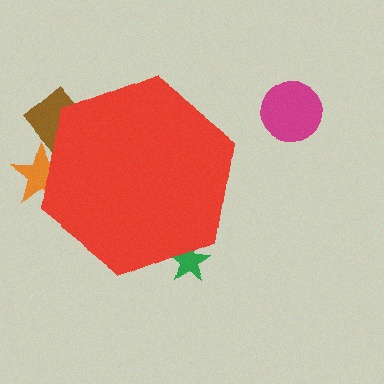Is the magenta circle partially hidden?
No, the magenta circle is fully visible.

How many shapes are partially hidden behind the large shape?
3 shapes are partially hidden.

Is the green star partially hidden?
Yes, the green star is partially hidden behind the red hexagon.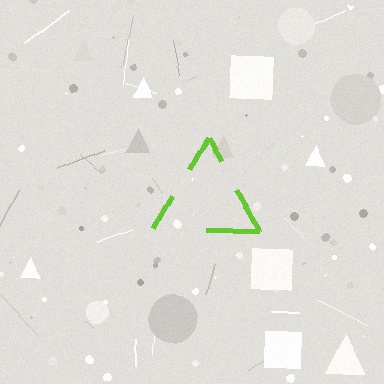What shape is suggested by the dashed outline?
The dashed outline suggests a triangle.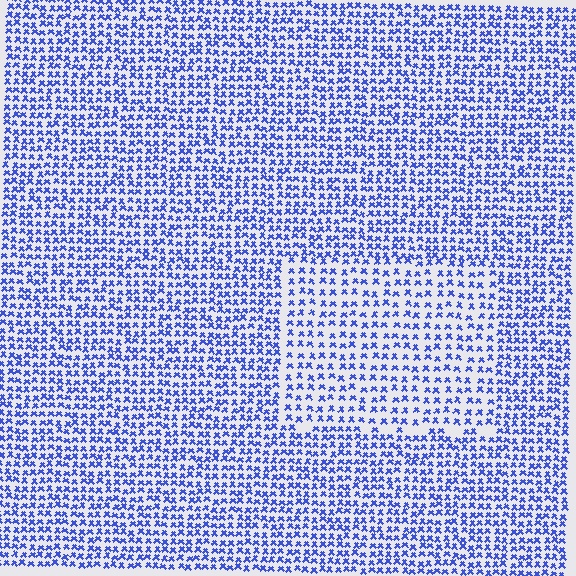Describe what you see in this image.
The image contains small blue elements arranged at two different densities. A rectangle-shaped region is visible where the elements are less densely packed than the surrounding area.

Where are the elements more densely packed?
The elements are more densely packed outside the rectangle boundary.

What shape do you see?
I see a rectangle.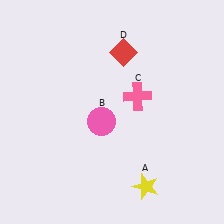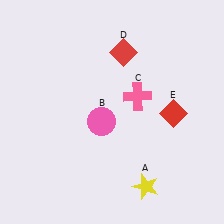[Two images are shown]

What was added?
A red diamond (E) was added in Image 2.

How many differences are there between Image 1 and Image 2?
There is 1 difference between the two images.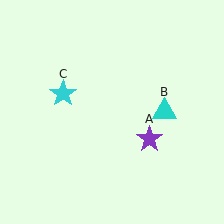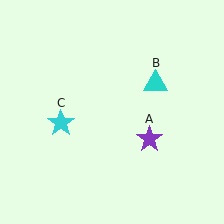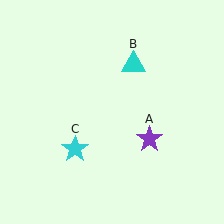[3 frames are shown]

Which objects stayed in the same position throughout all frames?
Purple star (object A) remained stationary.